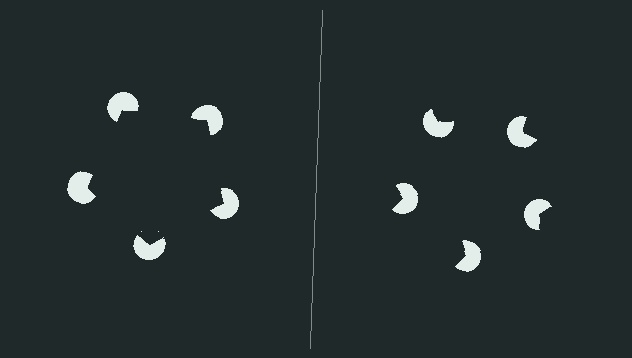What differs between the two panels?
The pac-man discs are positioned identically on both sides; only the wedge orientations differ. On the left they align to a pentagon; on the right they are misaligned.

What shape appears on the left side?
An illusory pentagon.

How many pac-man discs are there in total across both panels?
10 — 5 on each side.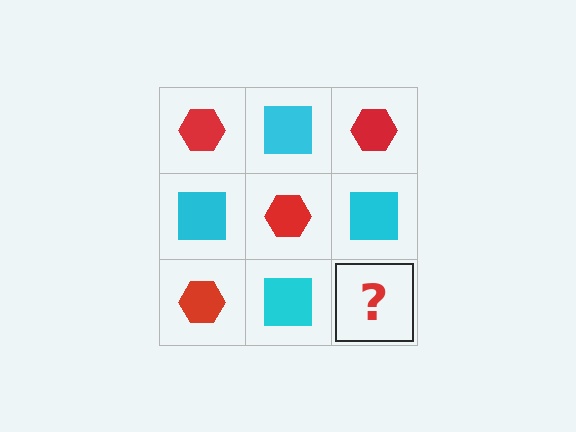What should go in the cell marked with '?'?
The missing cell should contain a red hexagon.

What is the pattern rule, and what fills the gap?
The rule is that it alternates red hexagon and cyan square in a checkerboard pattern. The gap should be filled with a red hexagon.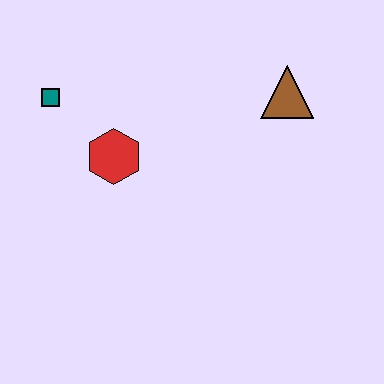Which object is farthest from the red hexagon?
The brown triangle is farthest from the red hexagon.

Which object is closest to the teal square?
The red hexagon is closest to the teal square.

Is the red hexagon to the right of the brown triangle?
No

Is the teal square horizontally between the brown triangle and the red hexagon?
No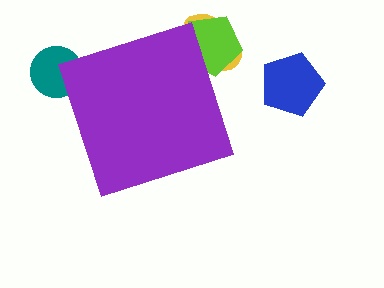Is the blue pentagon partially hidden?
No, the blue pentagon is fully visible.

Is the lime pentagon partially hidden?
Yes, the lime pentagon is partially hidden behind the purple diamond.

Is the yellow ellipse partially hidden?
Yes, the yellow ellipse is partially hidden behind the purple diamond.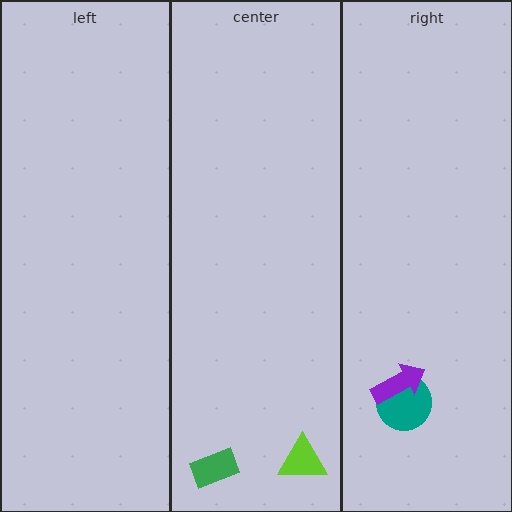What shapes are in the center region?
The green rectangle, the lime triangle.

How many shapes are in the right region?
2.